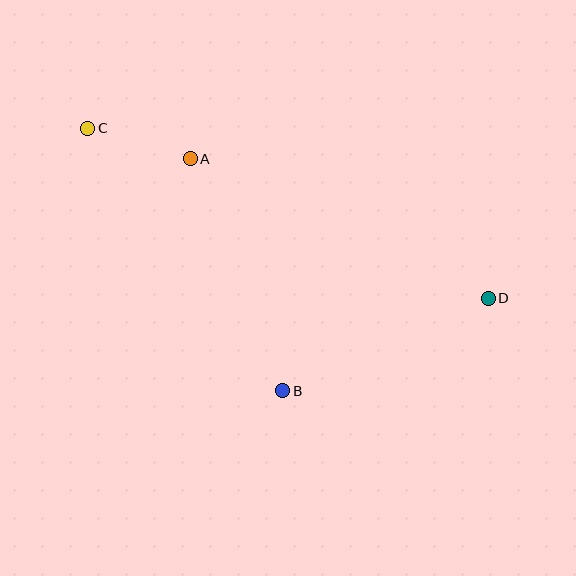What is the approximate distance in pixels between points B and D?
The distance between B and D is approximately 225 pixels.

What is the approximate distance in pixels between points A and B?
The distance between A and B is approximately 250 pixels.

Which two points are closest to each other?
Points A and C are closest to each other.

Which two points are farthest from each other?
Points C and D are farthest from each other.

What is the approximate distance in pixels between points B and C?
The distance between B and C is approximately 327 pixels.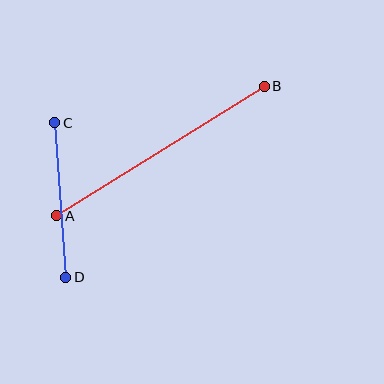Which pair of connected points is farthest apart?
Points A and B are farthest apart.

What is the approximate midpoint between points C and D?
The midpoint is at approximately (60, 200) pixels.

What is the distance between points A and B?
The distance is approximately 245 pixels.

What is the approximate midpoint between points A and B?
The midpoint is at approximately (161, 151) pixels.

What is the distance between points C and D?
The distance is approximately 155 pixels.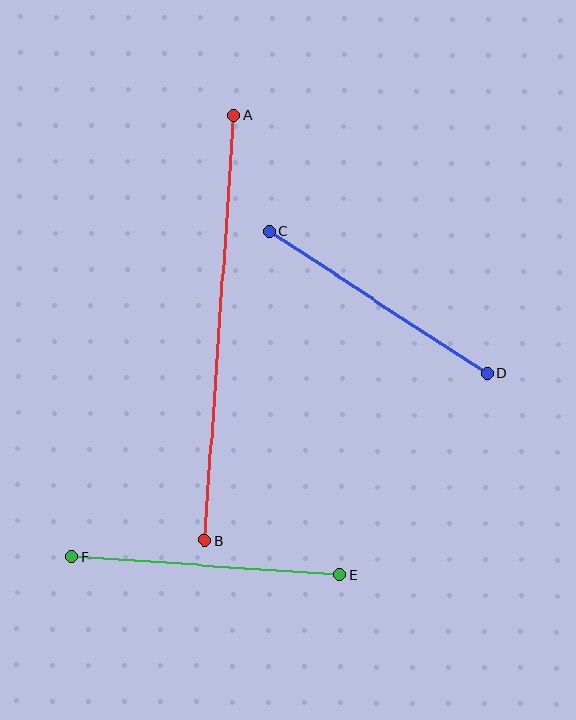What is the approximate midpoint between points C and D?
The midpoint is at approximately (378, 302) pixels.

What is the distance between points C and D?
The distance is approximately 261 pixels.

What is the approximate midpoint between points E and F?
The midpoint is at approximately (205, 566) pixels.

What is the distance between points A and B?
The distance is approximately 426 pixels.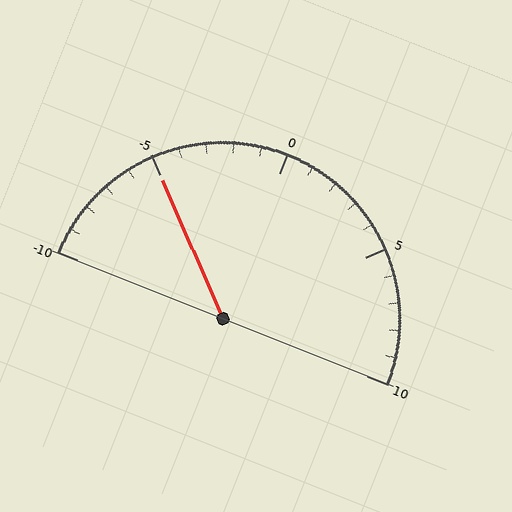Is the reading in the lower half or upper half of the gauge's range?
The reading is in the lower half of the range (-10 to 10).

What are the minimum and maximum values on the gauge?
The gauge ranges from -10 to 10.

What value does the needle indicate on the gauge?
The needle indicates approximately -5.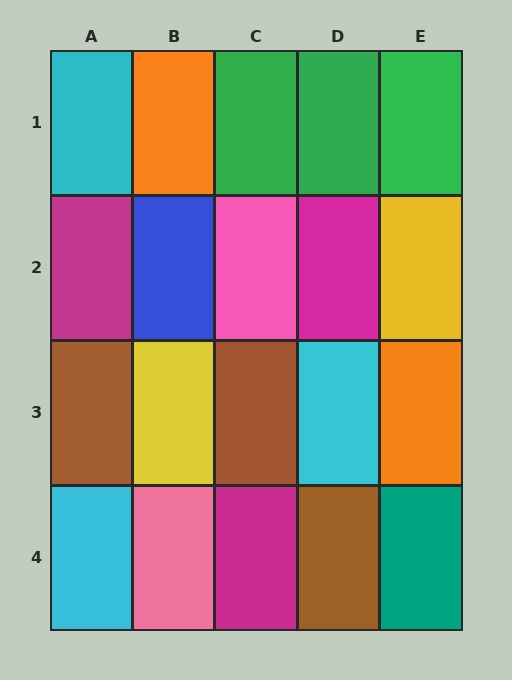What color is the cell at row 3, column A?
Brown.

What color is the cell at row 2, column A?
Magenta.